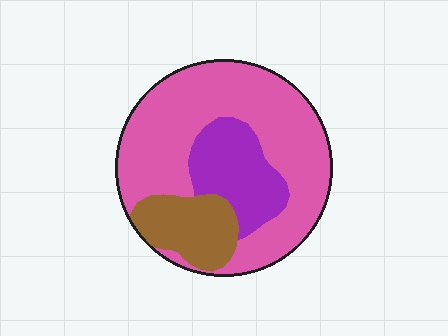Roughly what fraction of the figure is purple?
Purple takes up about one fifth (1/5) of the figure.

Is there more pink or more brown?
Pink.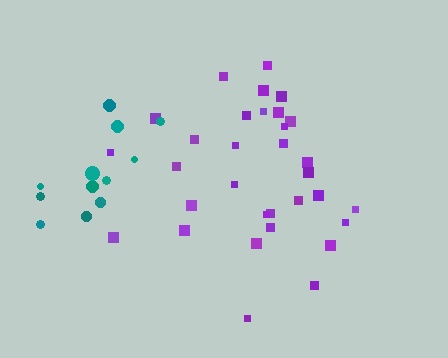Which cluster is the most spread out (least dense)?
Teal.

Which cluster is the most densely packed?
Purple.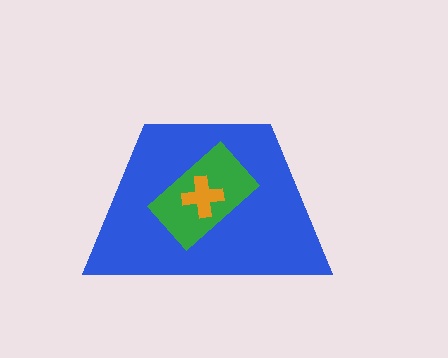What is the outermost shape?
The blue trapezoid.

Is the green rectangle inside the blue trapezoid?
Yes.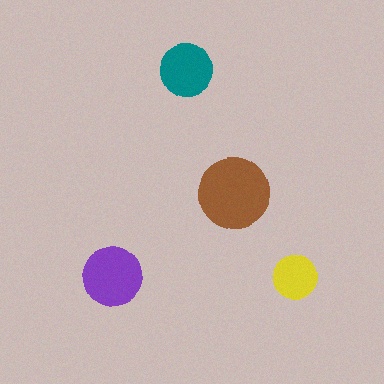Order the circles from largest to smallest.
the brown one, the purple one, the teal one, the yellow one.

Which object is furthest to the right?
The yellow circle is rightmost.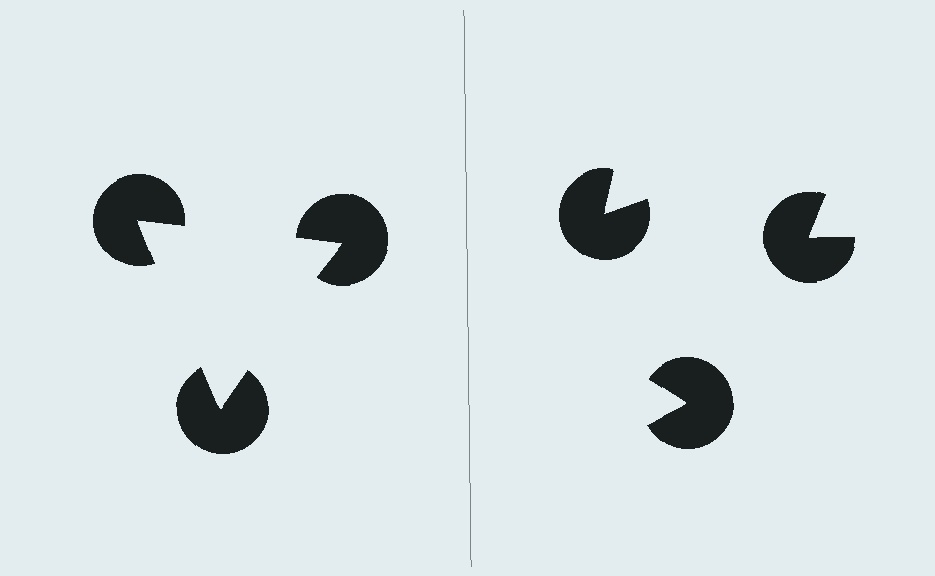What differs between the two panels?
The pac-man discs are positioned identically on both sides; only the wedge orientations differ. On the left they align to a triangle; on the right they are misaligned.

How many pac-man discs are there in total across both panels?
6 — 3 on each side.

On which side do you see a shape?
An illusory triangle appears on the left side. On the right side the wedge cuts are rotated, so no coherent shape forms.